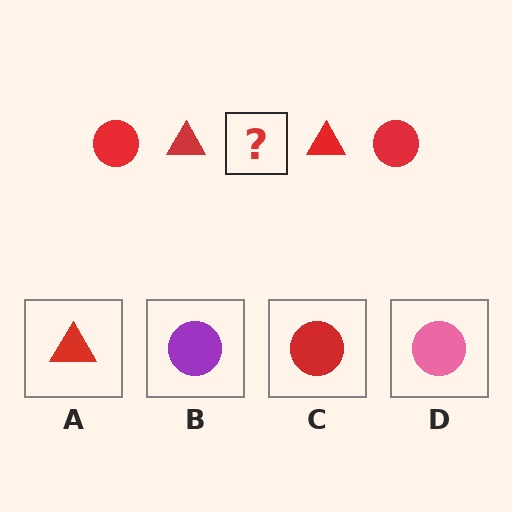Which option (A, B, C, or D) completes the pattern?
C.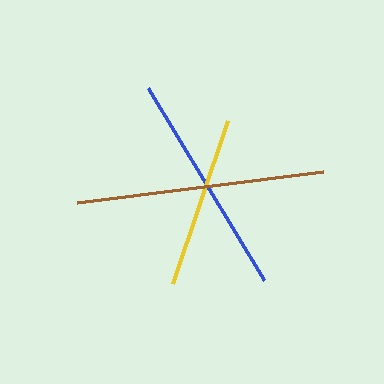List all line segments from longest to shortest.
From longest to shortest: brown, blue, yellow.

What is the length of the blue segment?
The blue segment is approximately 225 pixels long.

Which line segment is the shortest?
The yellow line is the shortest at approximately 172 pixels.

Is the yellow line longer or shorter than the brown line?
The brown line is longer than the yellow line.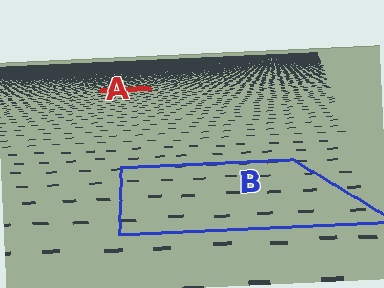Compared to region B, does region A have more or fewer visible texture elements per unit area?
Region A has more texture elements per unit area — they are packed more densely because it is farther away.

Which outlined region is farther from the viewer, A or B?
Region A is farther from the viewer — the texture elements inside it appear smaller and more densely packed.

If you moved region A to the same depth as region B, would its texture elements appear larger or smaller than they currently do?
They would appear larger. At a closer depth, the same texture elements are projected at a bigger on-screen size.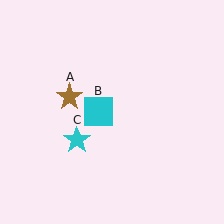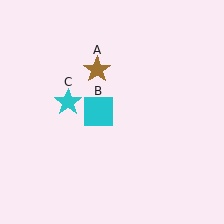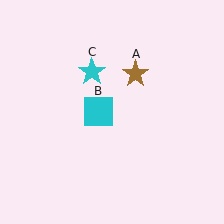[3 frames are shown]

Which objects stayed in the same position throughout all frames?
Cyan square (object B) remained stationary.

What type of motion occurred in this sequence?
The brown star (object A), cyan star (object C) rotated clockwise around the center of the scene.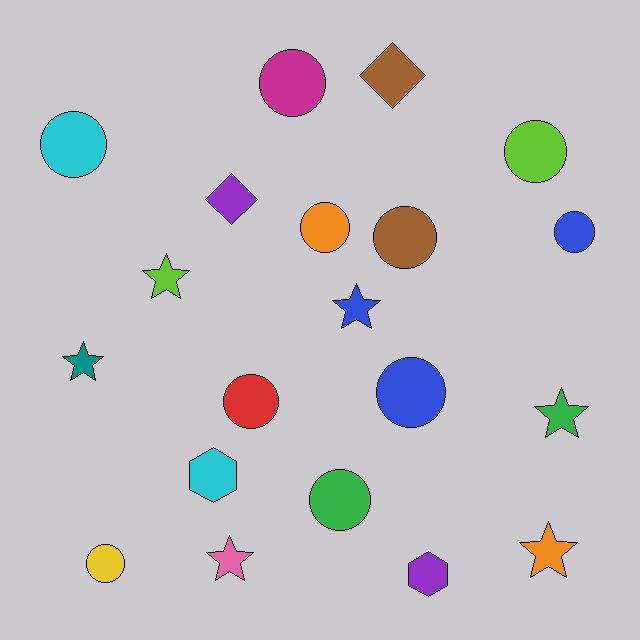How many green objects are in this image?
There are 2 green objects.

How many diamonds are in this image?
There are 2 diamonds.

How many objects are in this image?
There are 20 objects.